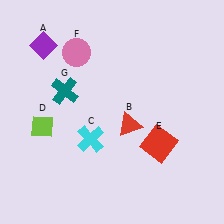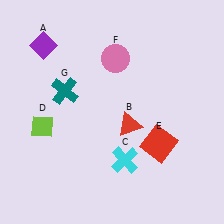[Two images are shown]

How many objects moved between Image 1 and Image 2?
2 objects moved between the two images.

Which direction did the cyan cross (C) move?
The cyan cross (C) moved right.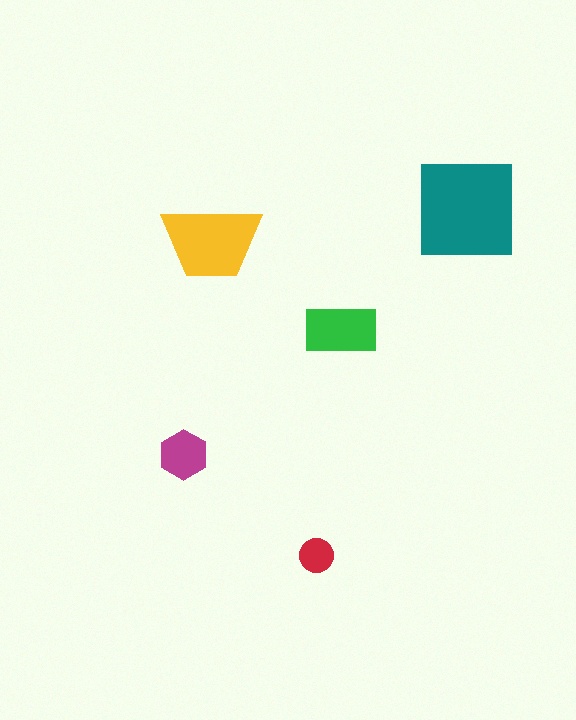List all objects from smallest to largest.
The red circle, the magenta hexagon, the green rectangle, the yellow trapezoid, the teal square.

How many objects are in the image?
There are 5 objects in the image.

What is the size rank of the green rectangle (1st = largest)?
3rd.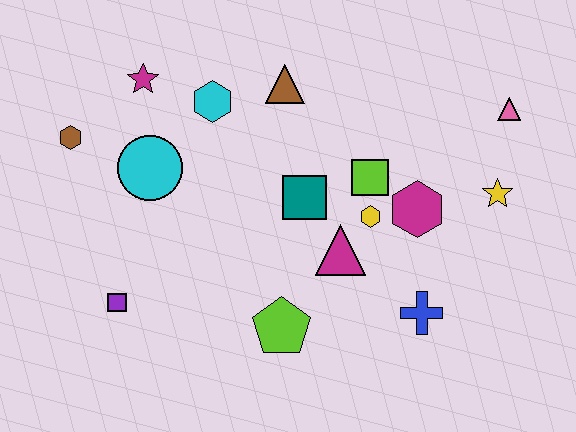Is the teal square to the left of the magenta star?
No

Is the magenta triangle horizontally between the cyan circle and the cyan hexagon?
No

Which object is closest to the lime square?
The yellow hexagon is closest to the lime square.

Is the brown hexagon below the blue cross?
No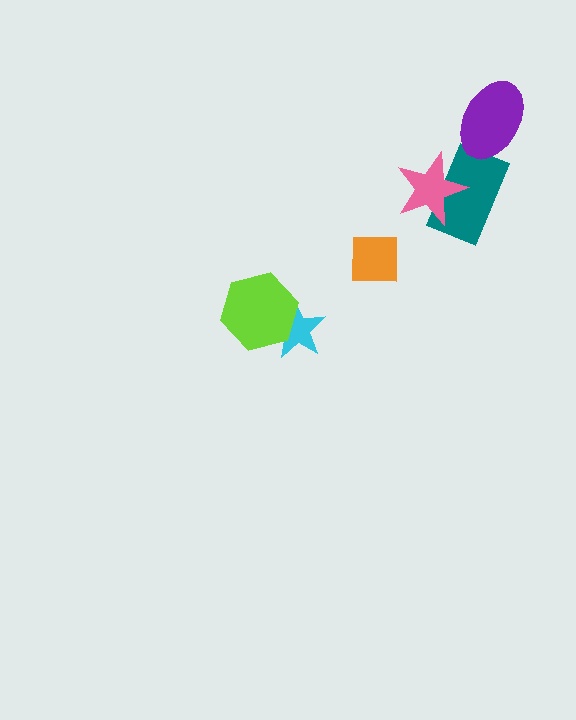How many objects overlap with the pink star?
1 object overlaps with the pink star.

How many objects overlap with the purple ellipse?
0 objects overlap with the purple ellipse.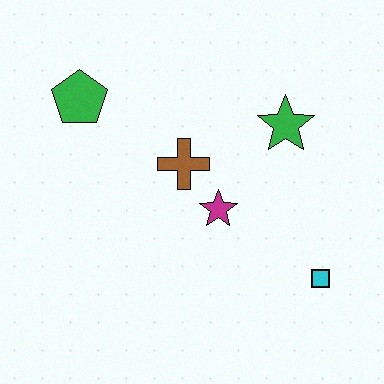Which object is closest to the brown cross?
The magenta star is closest to the brown cross.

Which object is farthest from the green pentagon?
The cyan square is farthest from the green pentagon.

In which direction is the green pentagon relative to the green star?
The green pentagon is to the left of the green star.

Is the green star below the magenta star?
No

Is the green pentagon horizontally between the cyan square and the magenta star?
No